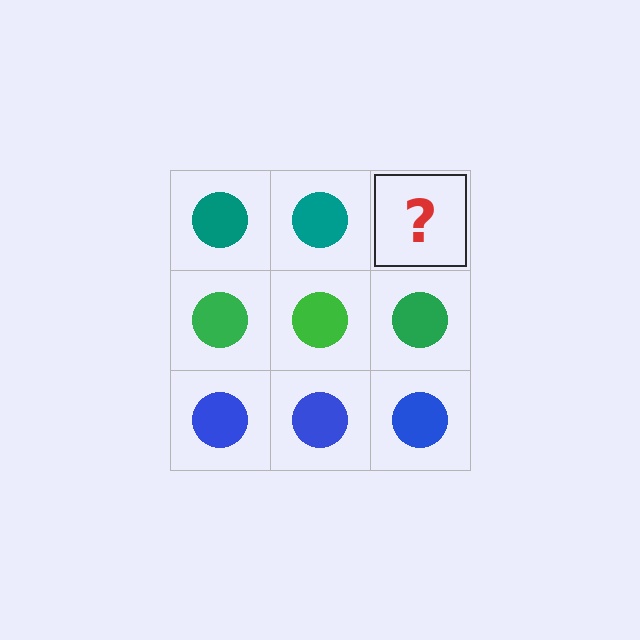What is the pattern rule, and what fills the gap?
The rule is that each row has a consistent color. The gap should be filled with a teal circle.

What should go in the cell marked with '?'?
The missing cell should contain a teal circle.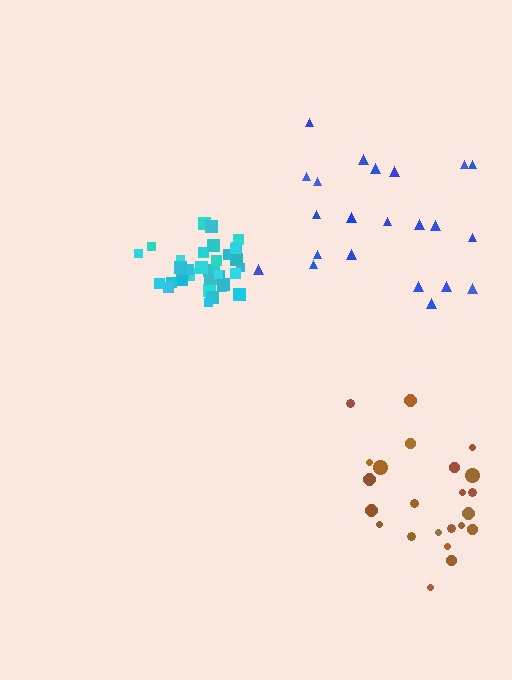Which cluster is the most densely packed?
Cyan.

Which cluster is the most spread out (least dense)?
Blue.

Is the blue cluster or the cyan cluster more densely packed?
Cyan.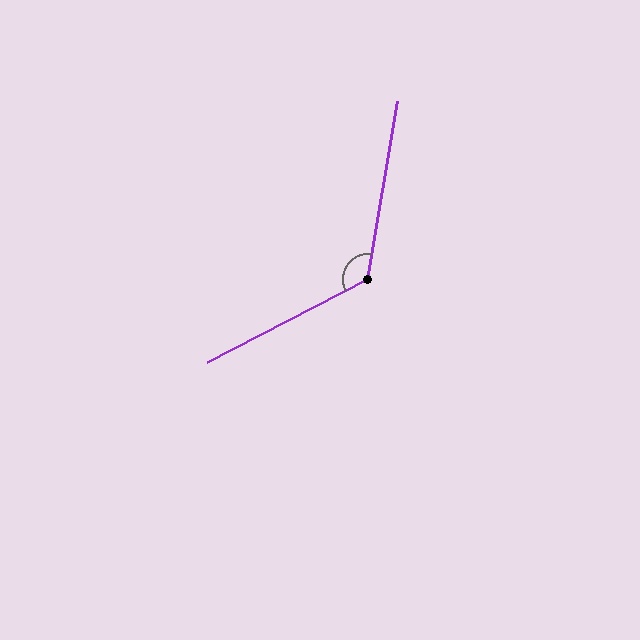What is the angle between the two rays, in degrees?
Approximately 127 degrees.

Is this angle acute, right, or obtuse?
It is obtuse.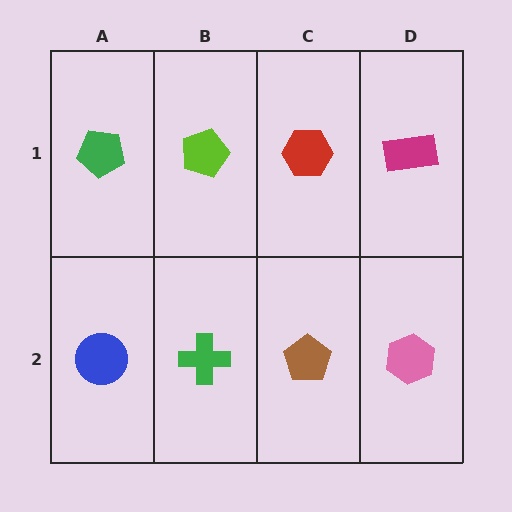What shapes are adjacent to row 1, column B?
A green cross (row 2, column B), a green pentagon (row 1, column A), a red hexagon (row 1, column C).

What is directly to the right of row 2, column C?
A pink hexagon.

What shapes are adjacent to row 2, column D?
A magenta rectangle (row 1, column D), a brown pentagon (row 2, column C).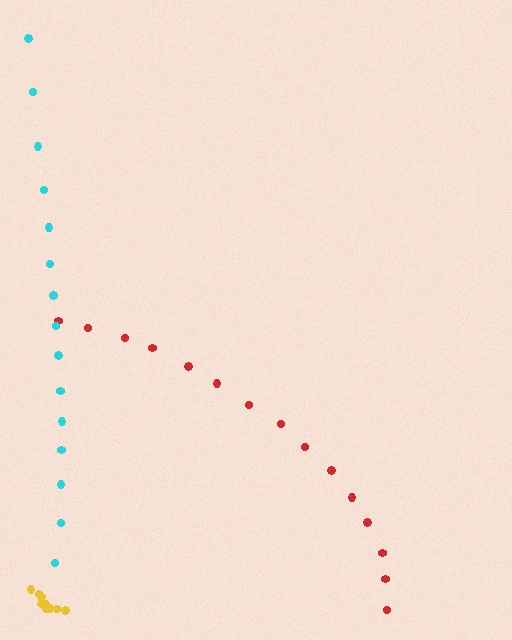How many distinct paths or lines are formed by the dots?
There are 3 distinct paths.